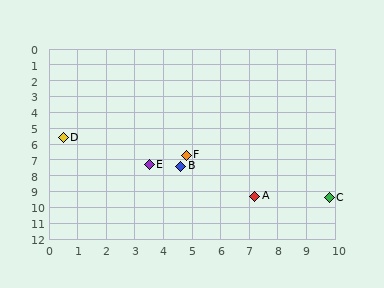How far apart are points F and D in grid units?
Points F and D are about 4.4 grid units apart.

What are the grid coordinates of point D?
Point D is at approximately (0.5, 5.6).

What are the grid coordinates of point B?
Point B is at approximately (4.6, 7.4).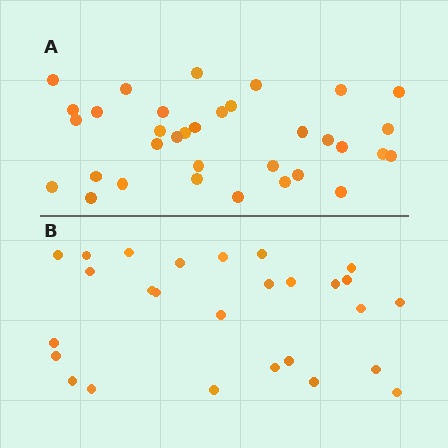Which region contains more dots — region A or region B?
Region A (the top region) has more dots.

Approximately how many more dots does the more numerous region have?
Region A has roughly 8 or so more dots than region B.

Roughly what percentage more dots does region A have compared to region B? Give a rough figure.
About 25% more.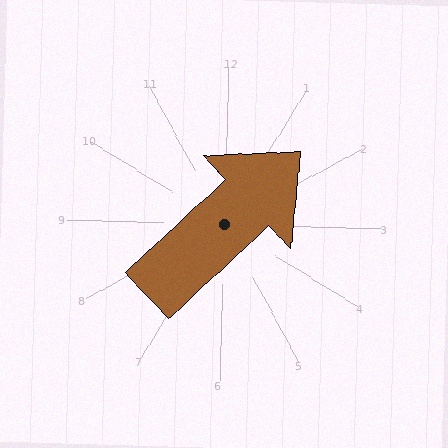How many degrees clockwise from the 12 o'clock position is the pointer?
Approximately 45 degrees.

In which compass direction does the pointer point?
Northeast.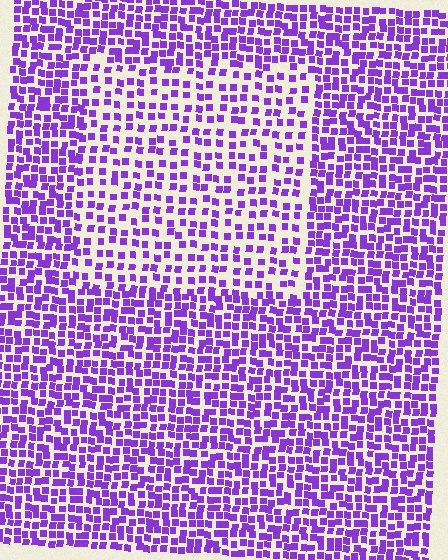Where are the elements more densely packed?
The elements are more densely packed outside the rectangle boundary.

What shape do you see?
I see a rectangle.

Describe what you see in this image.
The image contains small purple elements arranged at two different densities. A rectangle-shaped region is visible where the elements are less densely packed than the surrounding area.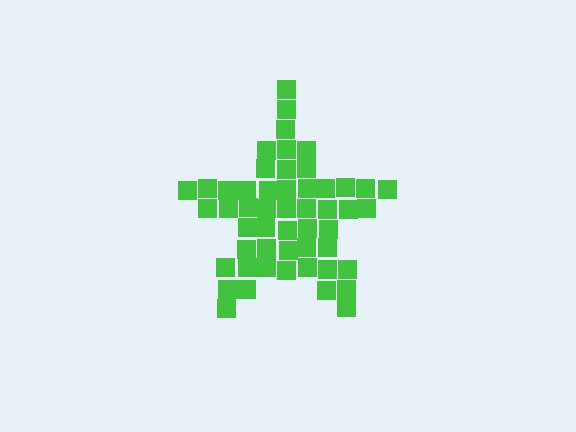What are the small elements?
The small elements are squares.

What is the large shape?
The large shape is a star.